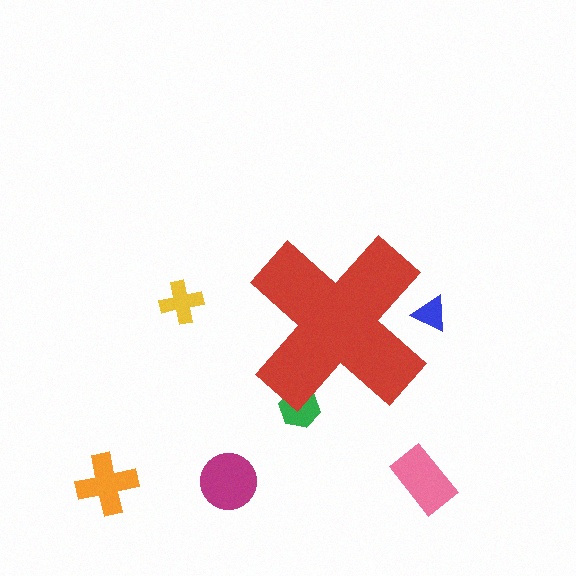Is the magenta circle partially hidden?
No, the magenta circle is fully visible.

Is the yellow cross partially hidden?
No, the yellow cross is fully visible.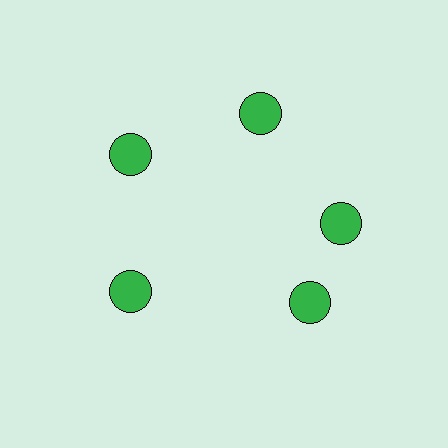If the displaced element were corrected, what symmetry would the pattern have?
It would have 5-fold rotational symmetry — the pattern would map onto itself every 72 degrees.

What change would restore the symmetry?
The symmetry would be restored by rotating it back into even spacing with its neighbors so that all 5 circles sit at equal angles and equal distance from the center.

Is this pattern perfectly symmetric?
No. The 5 green circles are arranged in a ring, but one element near the 5 o'clock position is rotated out of alignment along the ring, breaking the 5-fold rotational symmetry.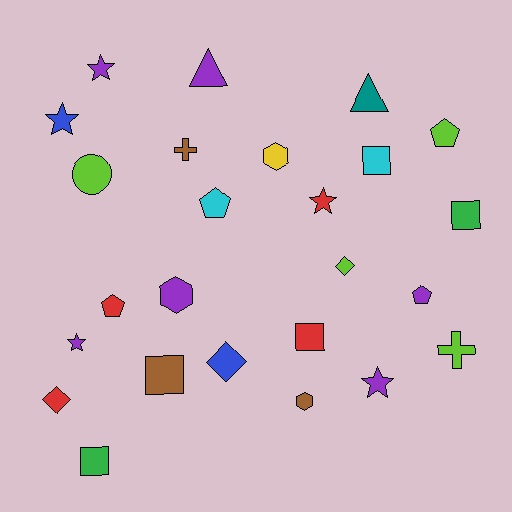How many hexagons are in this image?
There are 3 hexagons.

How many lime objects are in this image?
There are 4 lime objects.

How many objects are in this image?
There are 25 objects.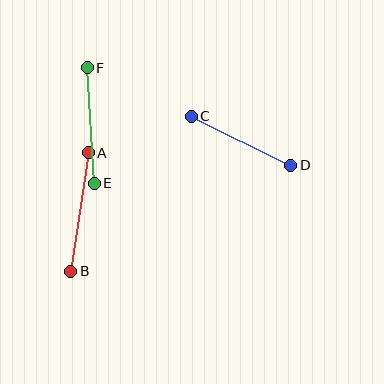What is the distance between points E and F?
The distance is approximately 116 pixels.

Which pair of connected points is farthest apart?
Points A and B are farthest apart.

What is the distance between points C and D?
The distance is approximately 111 pixels.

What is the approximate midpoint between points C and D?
The midpoint is at approximately (241, 141) pixels.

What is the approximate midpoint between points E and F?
The midpoint is at approximately (91, 125) pixels.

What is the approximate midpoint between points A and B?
The midpoint is at approximately (79, 212) pixels.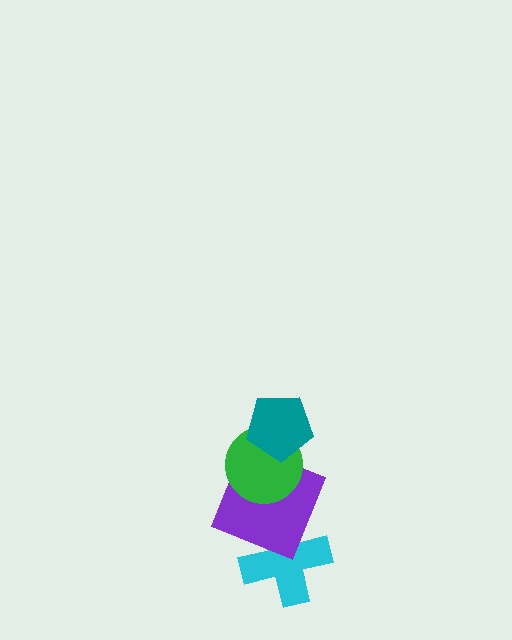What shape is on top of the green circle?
The teal pentagon is on top of the green circle.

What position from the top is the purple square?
The purple square is 3rd from the top.